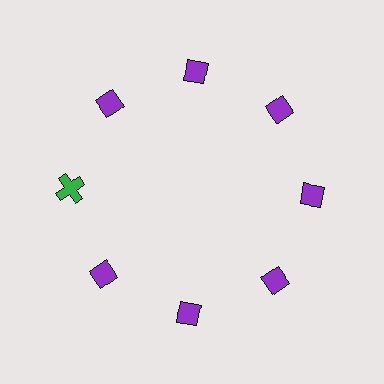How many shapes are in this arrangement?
There are 8 shapes arranged in a ring pattern.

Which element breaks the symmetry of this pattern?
The green cross at roughly the 9 o'clock position breaks the symmetry. All other shapes are purple diamonds.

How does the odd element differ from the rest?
It differs in both color (green instead of purple) and shape (cross instead of diamond).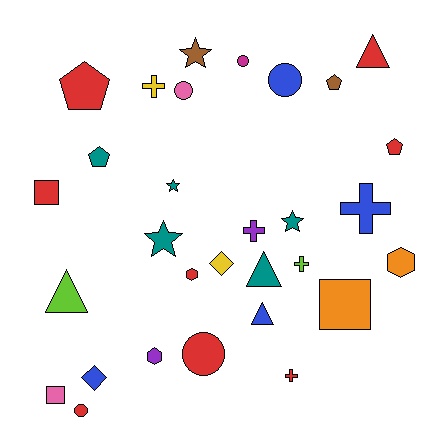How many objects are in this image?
There are 30 objects.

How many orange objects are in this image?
There are 2 orange objects.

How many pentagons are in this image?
There are 4 pentagons.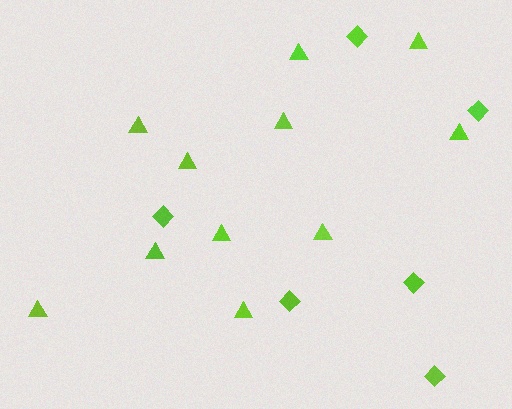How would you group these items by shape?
There are 2 groups: one group of triangles (11) and one group of diamonds (6).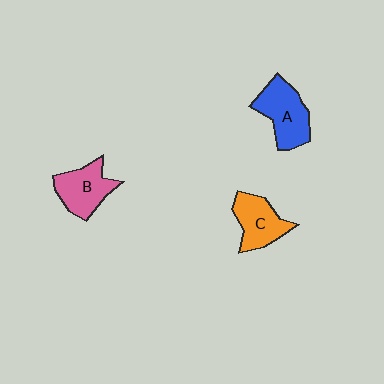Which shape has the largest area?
Shape A (blue).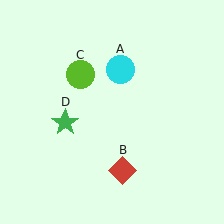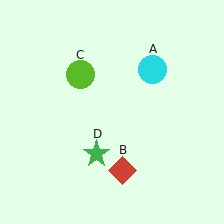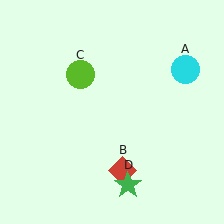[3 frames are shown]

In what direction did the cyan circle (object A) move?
The cyan circle (object A) moved right.